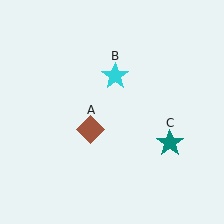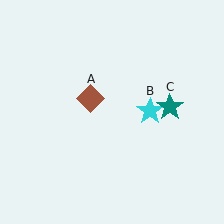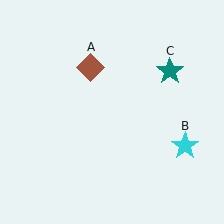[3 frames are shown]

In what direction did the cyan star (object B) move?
The cyan star (object B) moved down and to the right.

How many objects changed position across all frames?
3 objects changed position: brown diamond (object A), cyan star (object B), teal star (object C).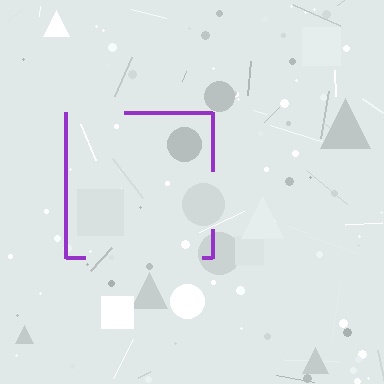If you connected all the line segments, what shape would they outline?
They would outline a square.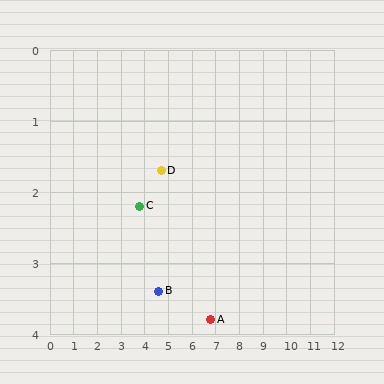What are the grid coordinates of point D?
Point D is at approximately (4.7, 1.7).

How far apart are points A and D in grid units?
Points A and D are about 3.0 grid units apart.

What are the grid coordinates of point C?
Point C is at approximately (3.8, 2.2).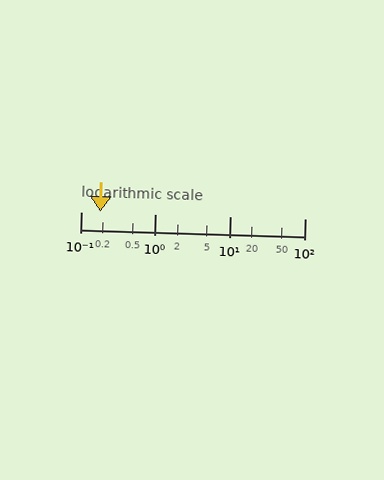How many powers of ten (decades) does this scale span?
The scale spans 3 decades, from 0.1 to 100.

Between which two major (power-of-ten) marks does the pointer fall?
The pointer is between 0.1 and 1.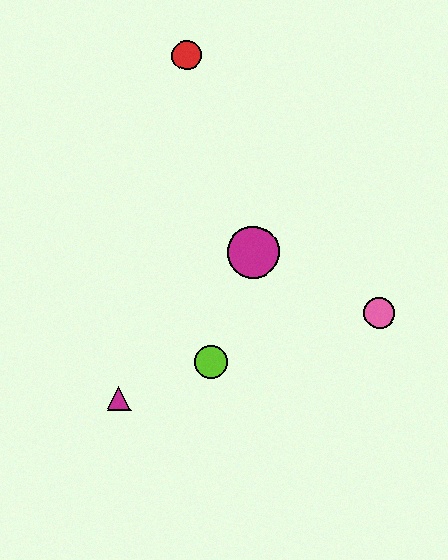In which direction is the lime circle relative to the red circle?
The lime circle is below the red circle.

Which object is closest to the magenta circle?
The lime circle is closest to the magenta circle.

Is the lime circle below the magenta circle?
Yes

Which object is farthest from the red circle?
The magenta triangle is farthest from the red circle.